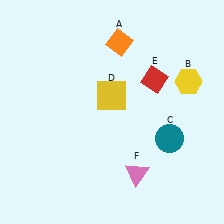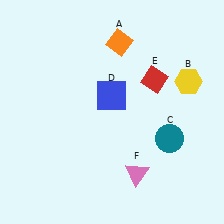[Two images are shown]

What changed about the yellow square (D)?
In Image 1, D is yellow. In Image 2, it changed to blue.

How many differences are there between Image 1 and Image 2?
There is 1 difference between the two images.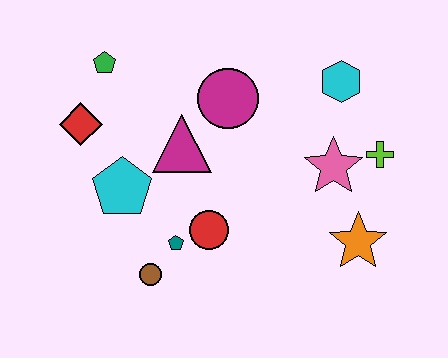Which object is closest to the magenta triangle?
The magenta circle is closest to the magenta triangle.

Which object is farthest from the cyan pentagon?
The lime cross is farthest from the cyan pentagon.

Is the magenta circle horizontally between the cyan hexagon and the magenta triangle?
Yes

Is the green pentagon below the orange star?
No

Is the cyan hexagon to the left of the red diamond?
No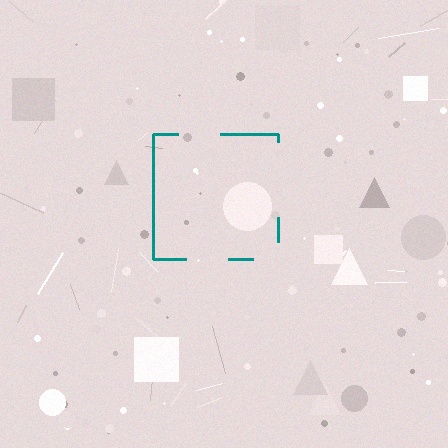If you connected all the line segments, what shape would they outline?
They would outline a square.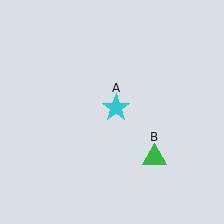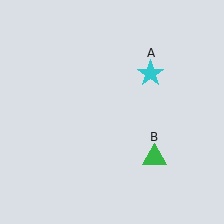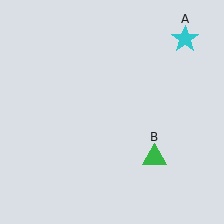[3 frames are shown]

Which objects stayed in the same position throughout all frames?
Green triangle (object B) remained stationary.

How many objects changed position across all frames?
1 object changed position: cyan star (object A).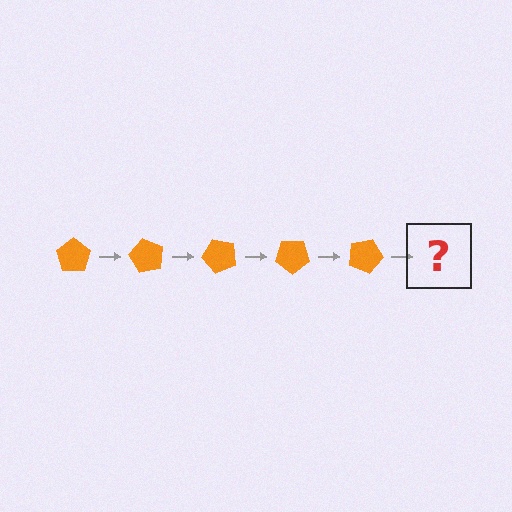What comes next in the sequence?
The next element should be an orange pentagon rotated 300 degrees.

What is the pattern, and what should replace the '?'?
The pattern is that the pentagon rotates 60 degrees each step. The '?' should be an orange pentagon rotated 300 degrees.